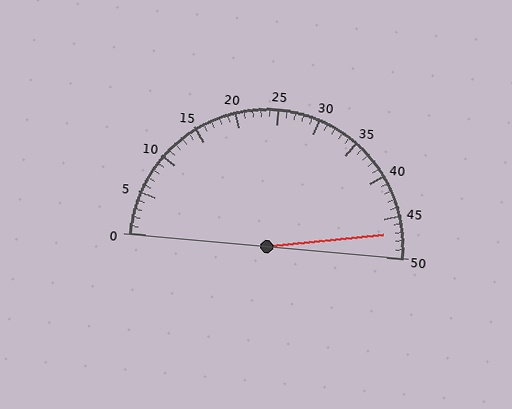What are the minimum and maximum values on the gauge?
The gauge ranges from 0 to 50.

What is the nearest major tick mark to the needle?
The nearest major tick mark is 45.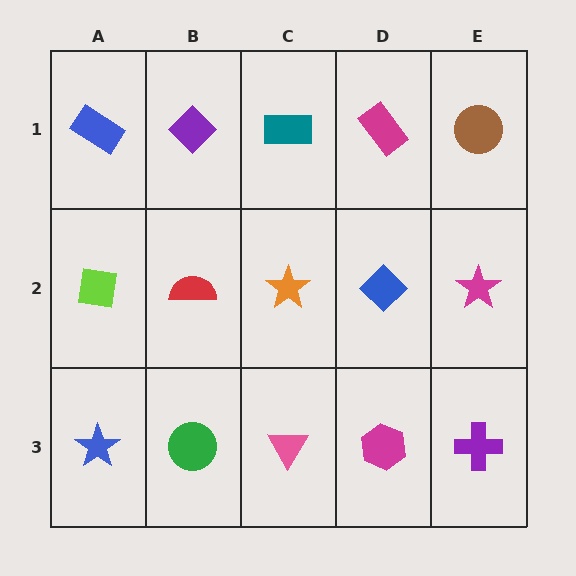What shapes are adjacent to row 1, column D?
A blue diamond (row 2, column D), a teal rectangle (row 1, column C), a brown circle (row 1, column E).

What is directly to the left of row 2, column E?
A blue diamond.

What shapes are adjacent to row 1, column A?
A lime square (row 2, column A), a purple diamond (row 1, column B).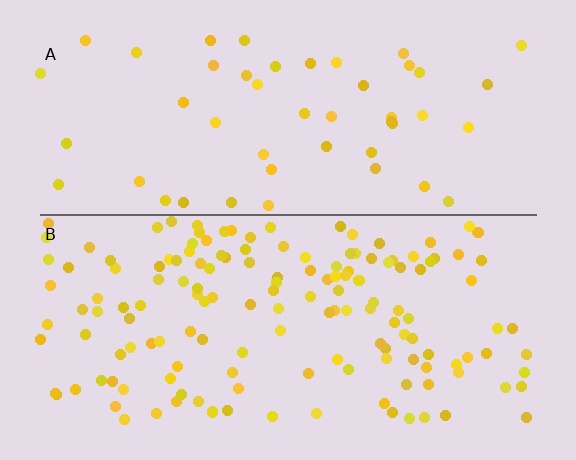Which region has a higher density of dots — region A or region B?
B (the bottom).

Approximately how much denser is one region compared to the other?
Approximately 3.1× — region B over region A.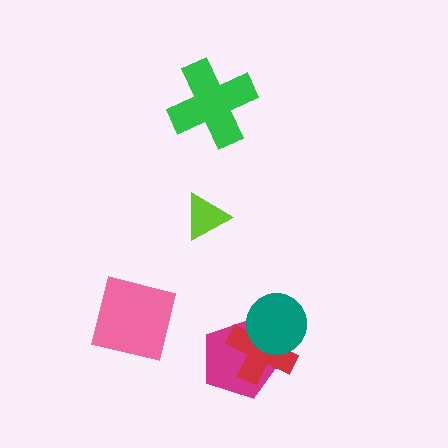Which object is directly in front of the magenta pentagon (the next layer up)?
The red cross is directly in front of the magenta pentagon.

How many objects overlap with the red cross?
2 objects overlap with the red cross.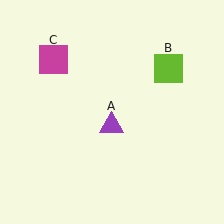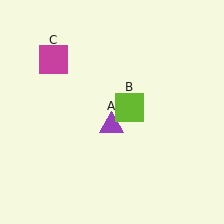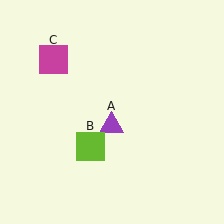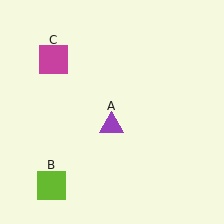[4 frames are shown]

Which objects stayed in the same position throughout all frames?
Purple triangle (object A) and magenta square (object C) remained stationary.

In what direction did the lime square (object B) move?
The lime square (object B) moved down and to the left.